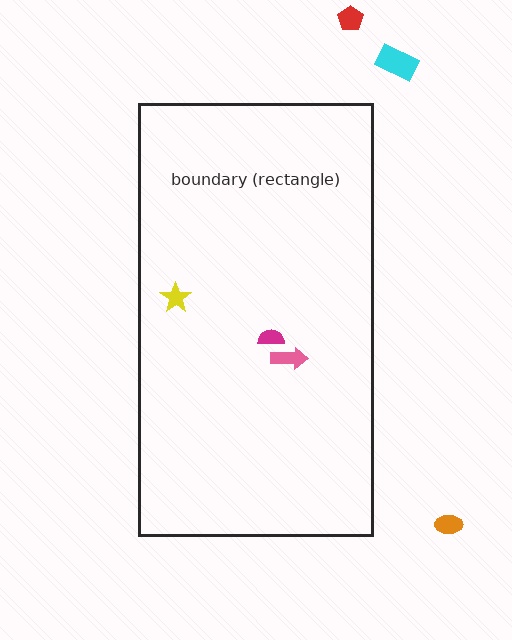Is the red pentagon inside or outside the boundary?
Outside.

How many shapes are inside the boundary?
3 inside, 3 outside.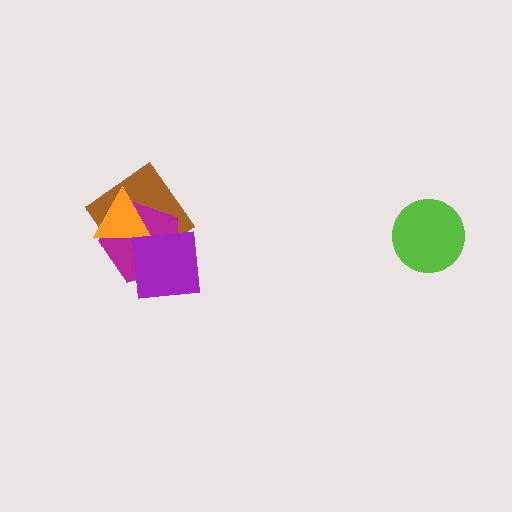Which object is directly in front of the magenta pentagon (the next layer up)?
The orange triangle is directly in front of the magenta pentagon.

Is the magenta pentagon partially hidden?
Yes, it is partially covered by another shape.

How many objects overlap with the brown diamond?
3 objects overlap with the brown diamond.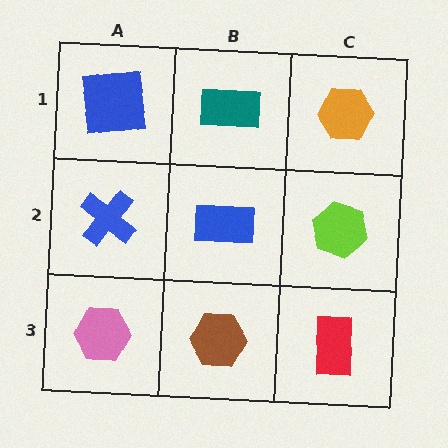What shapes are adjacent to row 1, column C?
A lime hexagon (row 2, column C), a teal rectangle (row 1, column B).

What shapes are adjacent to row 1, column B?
A blue rectangle (row 2, column B), a blue square (row 1, column A), an orange hexagon (row 1, column C).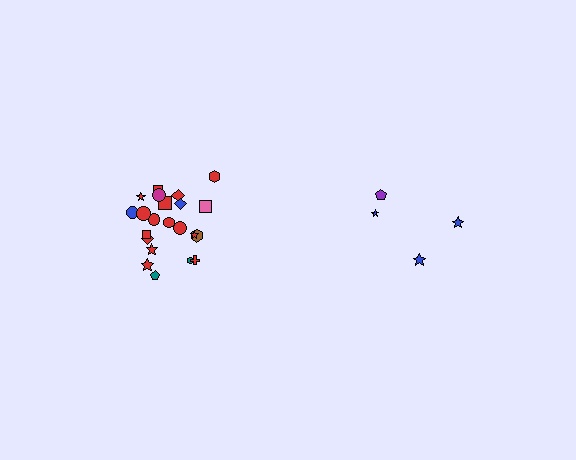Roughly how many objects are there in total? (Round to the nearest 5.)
Roughly 25 objects in total.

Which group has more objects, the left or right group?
The left group.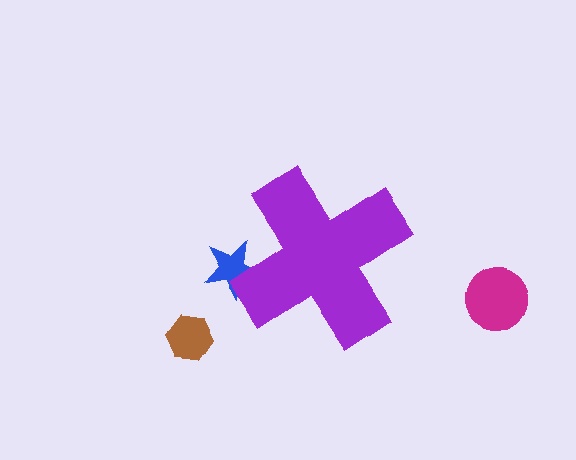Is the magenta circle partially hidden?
No, the magenta circle is fully visible.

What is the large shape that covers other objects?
A purple cross.